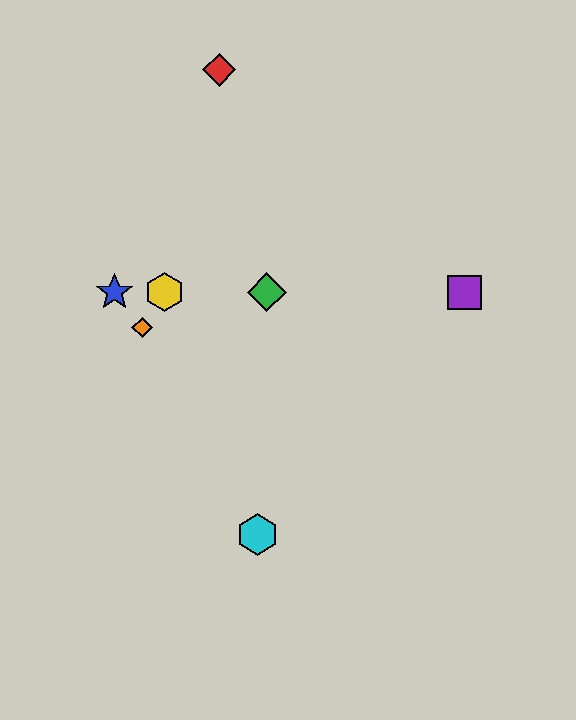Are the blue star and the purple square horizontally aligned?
Yes, both are at y≈292.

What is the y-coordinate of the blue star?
The blue star is at y≈292.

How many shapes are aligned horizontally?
4 shapes (the blue star, the green diamond, the yellow hexagon, the purple square) are aligned horizontally.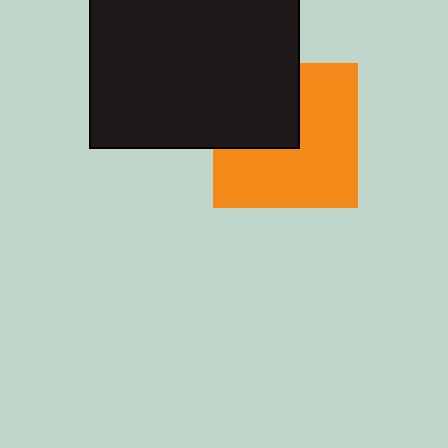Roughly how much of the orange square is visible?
About half of it is visible (roughly 64%).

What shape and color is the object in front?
The object in front is a black rectangle.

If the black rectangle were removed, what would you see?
You would see the complete orange square.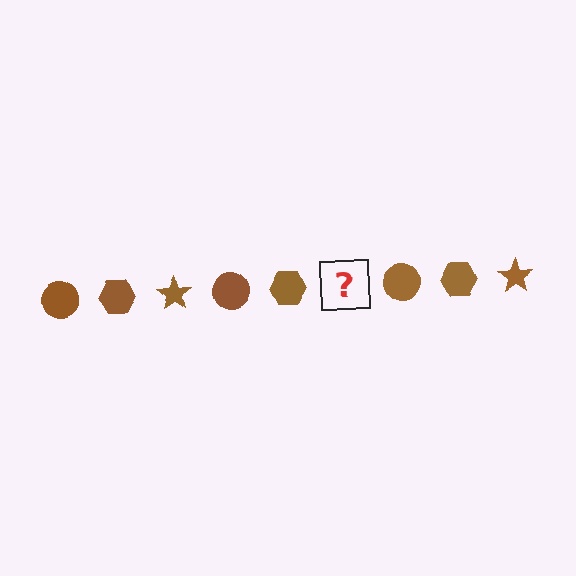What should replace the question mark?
The question mark should be replaced with a brown star.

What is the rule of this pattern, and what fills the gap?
The rule is that the pattern cycles through circle, hexagon, star shapes in brown. The gap should be filled with a brown star.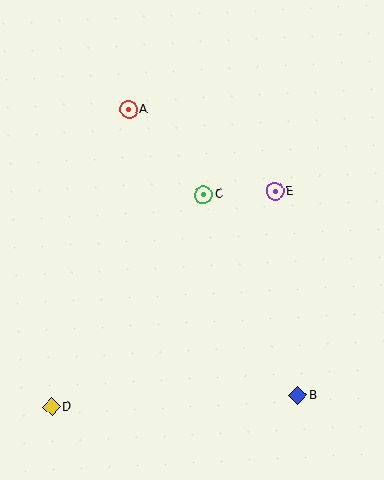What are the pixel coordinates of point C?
Point C is at (203, 195).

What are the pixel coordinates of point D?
Point D is at (51, 407).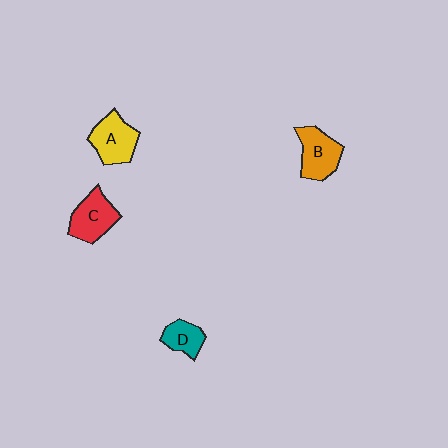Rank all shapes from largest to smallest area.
From largest to smallest: A (yellow), B (orange), C (red), D (teal).